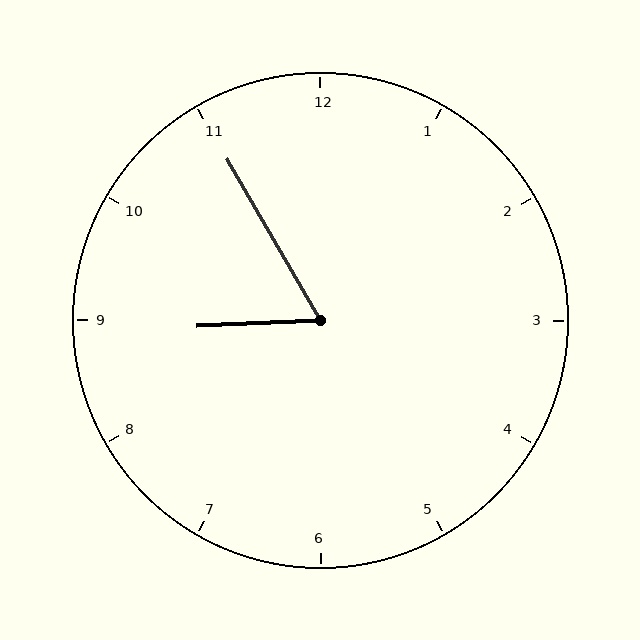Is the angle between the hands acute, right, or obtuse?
It is acute.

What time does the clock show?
8:55.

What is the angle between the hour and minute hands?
Approximately 62 degrees.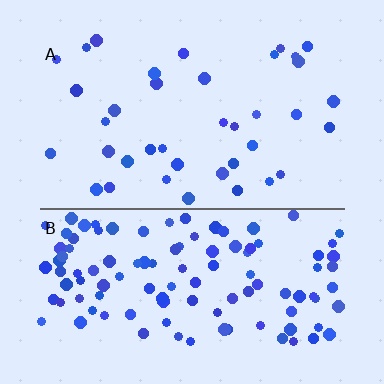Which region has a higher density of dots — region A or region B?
B (the bottom).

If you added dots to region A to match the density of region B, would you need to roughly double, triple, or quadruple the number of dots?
Approximately triple.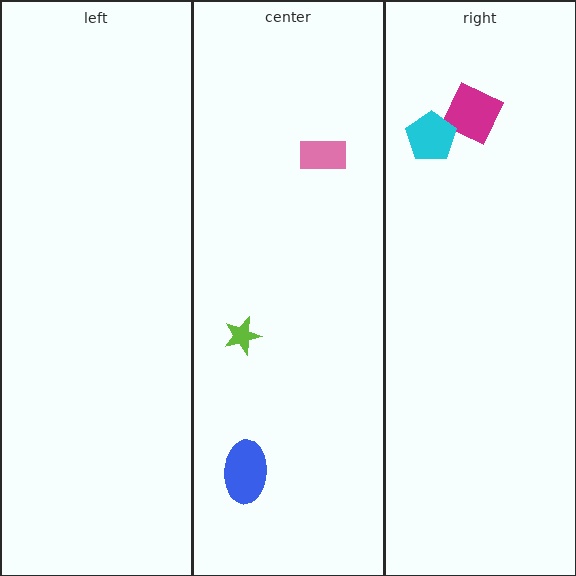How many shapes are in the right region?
2.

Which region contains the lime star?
The center region.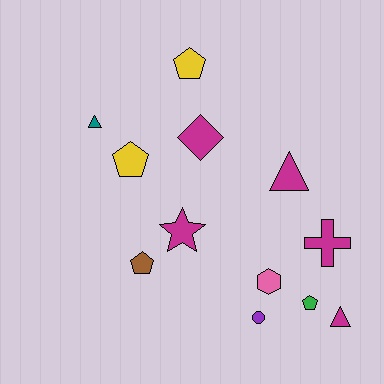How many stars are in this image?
There is 1 star.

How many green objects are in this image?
There is 1 green object.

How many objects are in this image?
There are 12 objects.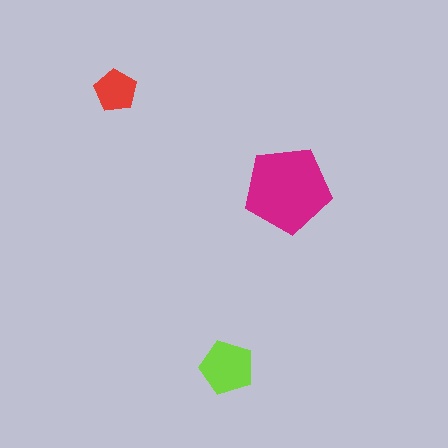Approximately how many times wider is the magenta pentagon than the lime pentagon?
About 1.5 times wider.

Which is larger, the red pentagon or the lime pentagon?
The lime one.